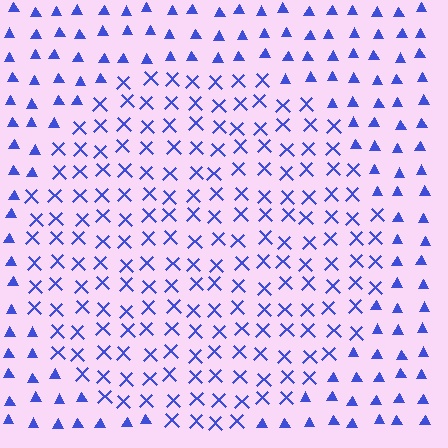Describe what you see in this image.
The image is filled with small blue elements arranged in a uniform grid. A circle-shaped region contains X marks, while the surrounding area contains triangles. The boundary is defined purely by the change in element shape.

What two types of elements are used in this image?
The image uses X marks inside the circle region and triangles outside it.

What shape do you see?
I see a circle.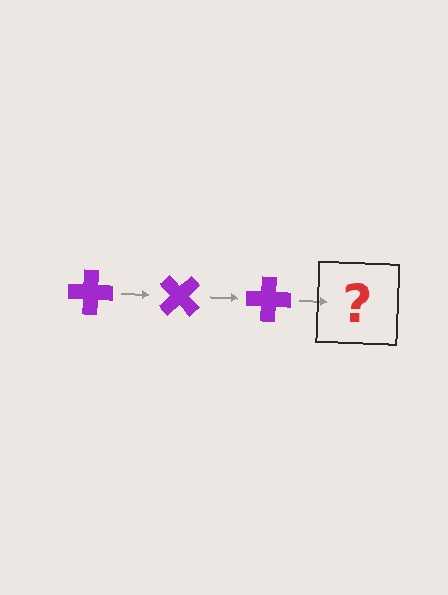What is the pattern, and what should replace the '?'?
The pattern is that the cross rotates 45 degrees each step. The '?' should be a purple cross rotated 135 degrees.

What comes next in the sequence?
The next element should be a purple cross rotated 135 degrees.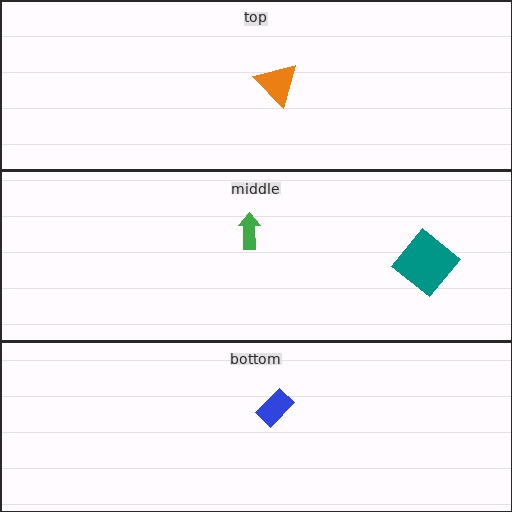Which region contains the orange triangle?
The top region.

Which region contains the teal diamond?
The middle region.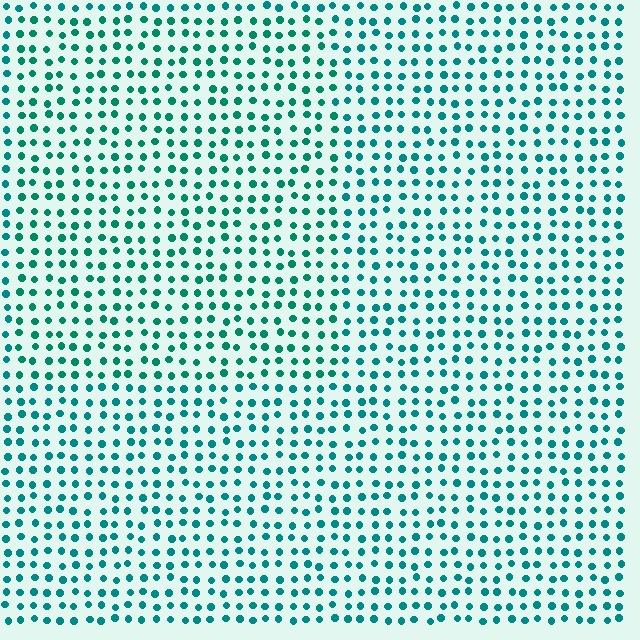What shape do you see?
I see a rectangle.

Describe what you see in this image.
The image is filled with small teal elements in a uniform arrangement. A rectangle-shaped region is visible where the elements are tinted to a slightly different hue, forming a subtle color boundary.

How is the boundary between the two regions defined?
The boundary is defined purely by a slight shift in hue (about 15 degrees). Spacing, size, and orientation are identical on both sides.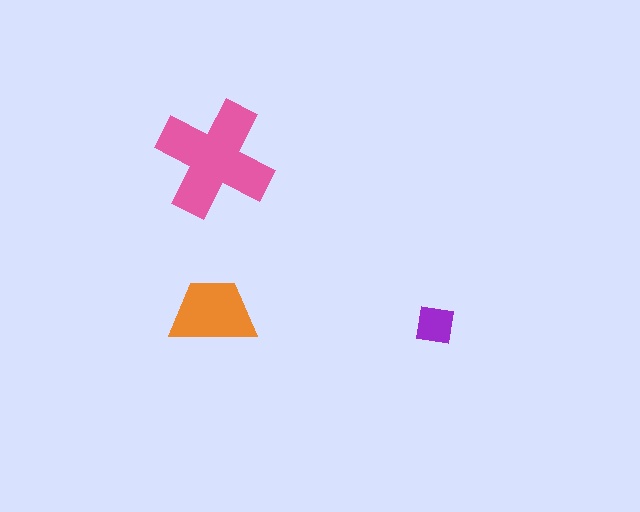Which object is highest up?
The pink cross is topmost.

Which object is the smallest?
The purple square.